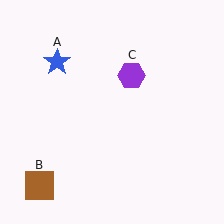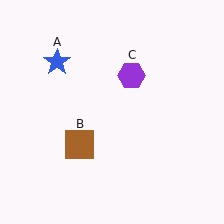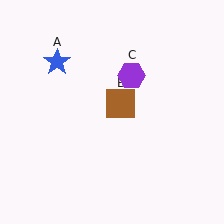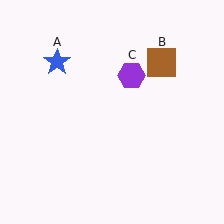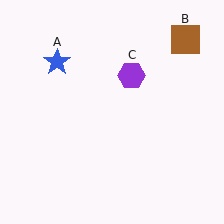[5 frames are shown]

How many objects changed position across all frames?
1 object changed position: brown square (object B).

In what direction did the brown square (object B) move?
The brown square (object B) moved up and to the right.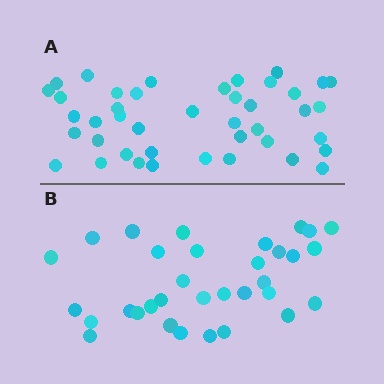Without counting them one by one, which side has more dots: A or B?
Region A (the top region) has more dots.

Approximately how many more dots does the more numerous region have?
Region A has roughly 8 or so more dots than region B.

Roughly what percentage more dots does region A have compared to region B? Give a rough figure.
About 25% more.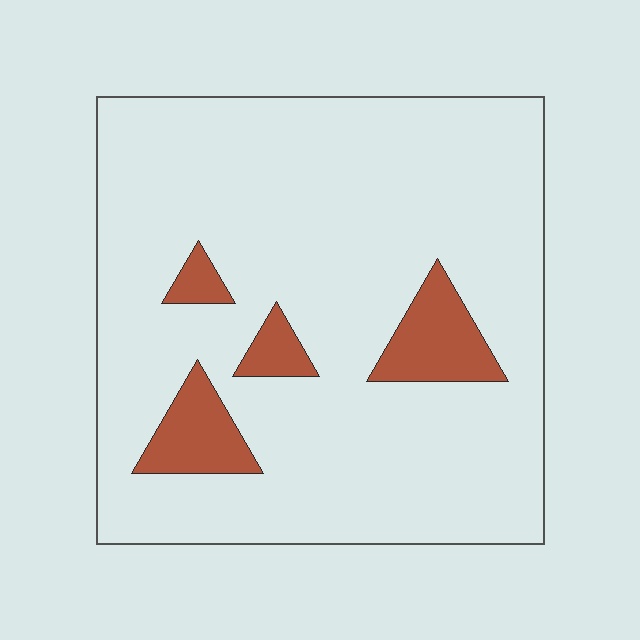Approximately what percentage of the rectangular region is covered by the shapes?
Approximately 10%.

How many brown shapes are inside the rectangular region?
4.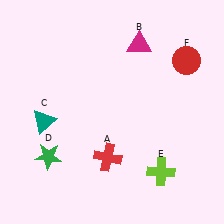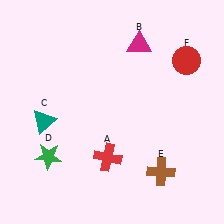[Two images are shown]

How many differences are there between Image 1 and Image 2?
There is 1 difference between the two images.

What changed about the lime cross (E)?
In Image 1, E is lime. In Image 2, it changed to brown.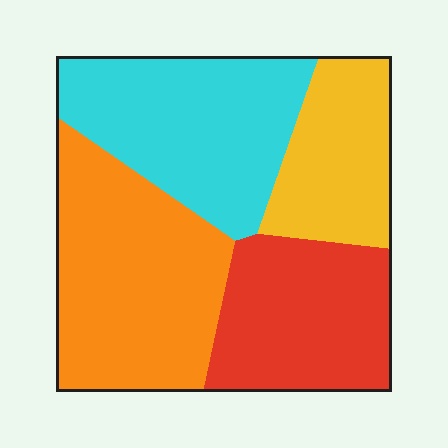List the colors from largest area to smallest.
From largest to smallest: orange, cyan, red, yellow.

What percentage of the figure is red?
Red covers 23% of the figure.